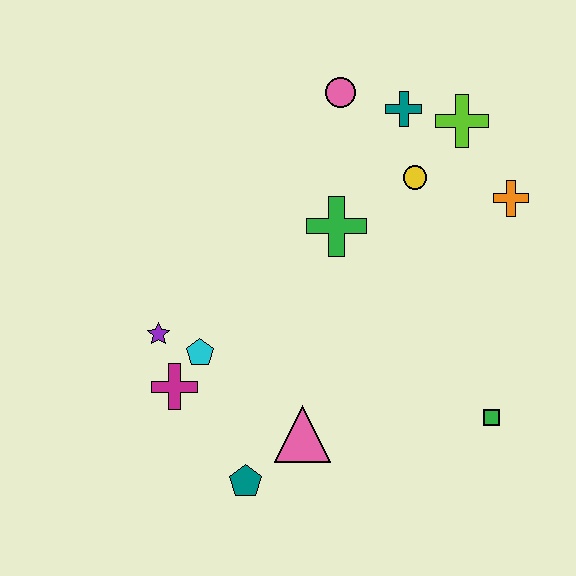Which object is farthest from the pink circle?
The teal pentagon is farthest from the pink circle.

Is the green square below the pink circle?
Yes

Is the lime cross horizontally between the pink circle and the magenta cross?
No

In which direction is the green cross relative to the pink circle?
The green cross is below the pink circle.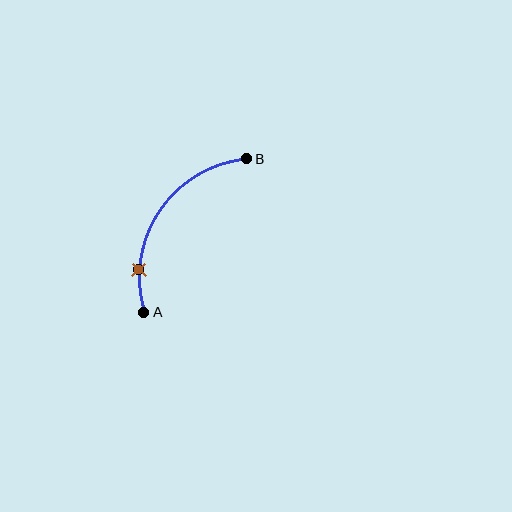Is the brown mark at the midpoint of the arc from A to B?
No. The brown mark lies on the arc but is closer to endpoint A. The arc midpoint would be at the point on the curve equidistant along the arc from both A and B.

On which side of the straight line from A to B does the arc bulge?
The arc bulges to the left of the straight line connecting A and B.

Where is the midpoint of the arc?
The arc midpoint is the point on the curve farthest from the straight line joining A and B. It sits to the left of that line.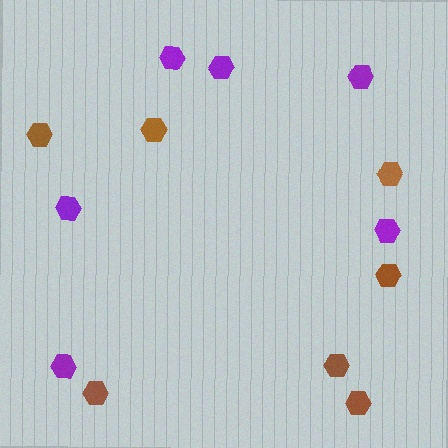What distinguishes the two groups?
There are 2 groups: one group of purple hexagons (6) and one group of brown hexagons (7).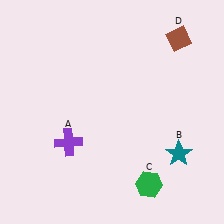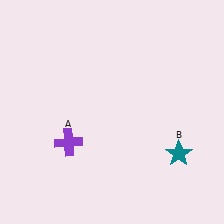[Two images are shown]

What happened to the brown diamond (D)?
The brown diamond (D) was removed in Image 2. It was in the top-right area of Image 1.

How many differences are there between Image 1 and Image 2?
There are 2 differences between the two images.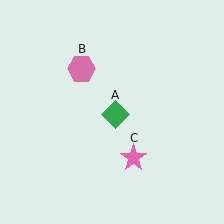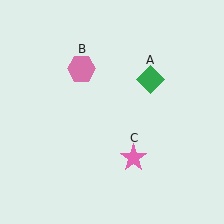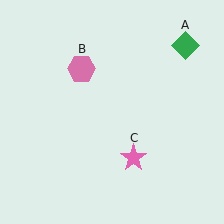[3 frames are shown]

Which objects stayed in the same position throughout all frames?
Pink hexagon (object B) and pink star (object C) remained stationary.